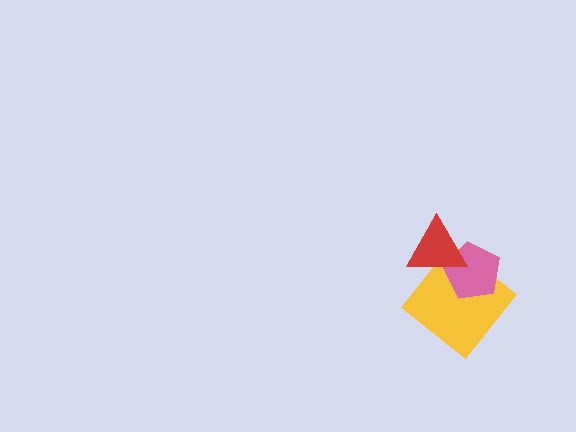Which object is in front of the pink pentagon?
The red triangle is in front of the pink pentagon.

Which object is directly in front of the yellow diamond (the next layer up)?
The pink pentagon is directly in front of the yellow diamond.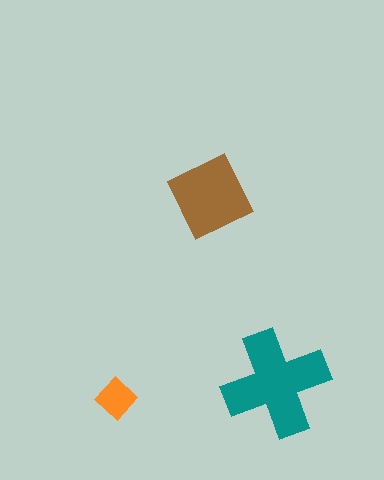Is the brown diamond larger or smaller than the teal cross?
Smaller.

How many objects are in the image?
There are 3 objects in the image.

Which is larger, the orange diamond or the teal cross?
The teal cross.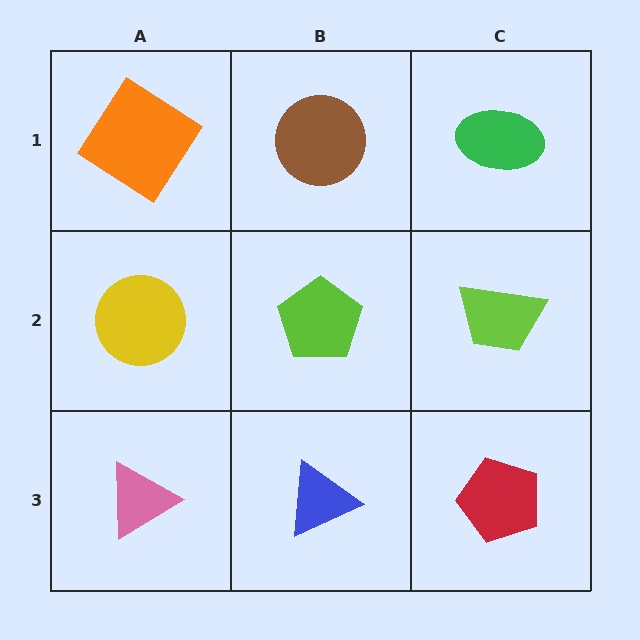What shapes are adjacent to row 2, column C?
A green ellipse (row 1, column C), a red pentagon (row 3, column C), a lime pentagon (row 2, column B).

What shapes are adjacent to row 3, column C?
A lime trapezoid (row 2, column C), a blue triangle (row 3, column B).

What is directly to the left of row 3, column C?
A blue triangle.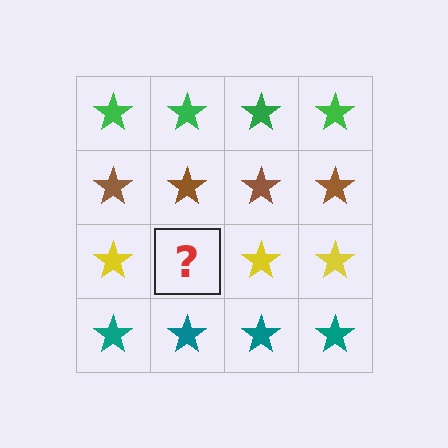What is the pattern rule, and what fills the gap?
The rule is that each row has a consistent color. The gap should be filled with a yellow star.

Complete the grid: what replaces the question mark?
The question mark should be replaced with a yellow star.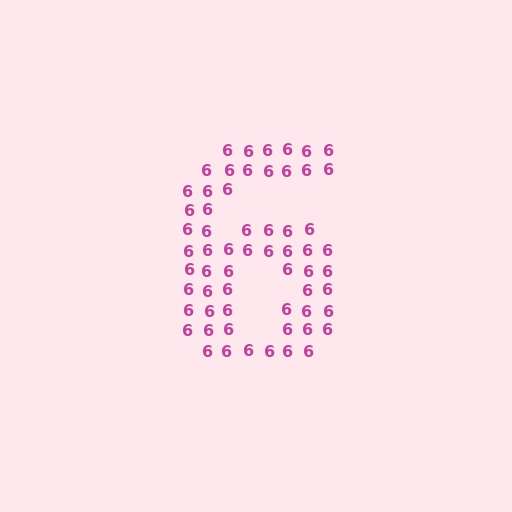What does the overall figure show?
The overall figure shows the digit 6.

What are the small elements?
The small elements are digit 6's.